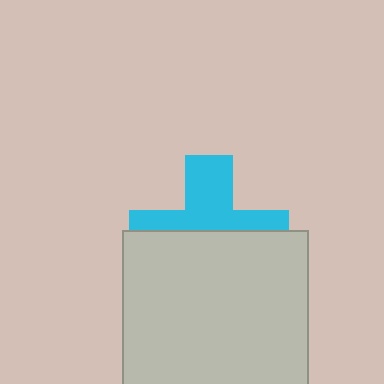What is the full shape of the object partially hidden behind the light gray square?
The partially hidden object is a cyan cross.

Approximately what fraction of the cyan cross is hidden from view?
Roughly 56% of the cyan cross is hidden behind the light gray square.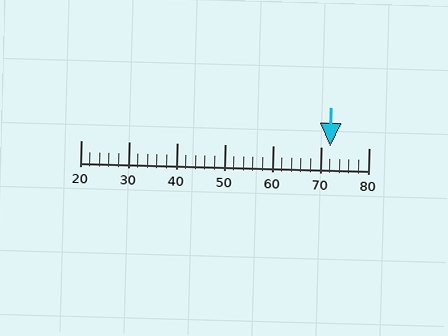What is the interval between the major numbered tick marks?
The major tick marks are spaced 10 units apart.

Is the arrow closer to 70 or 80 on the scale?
The arrow is closer to 70.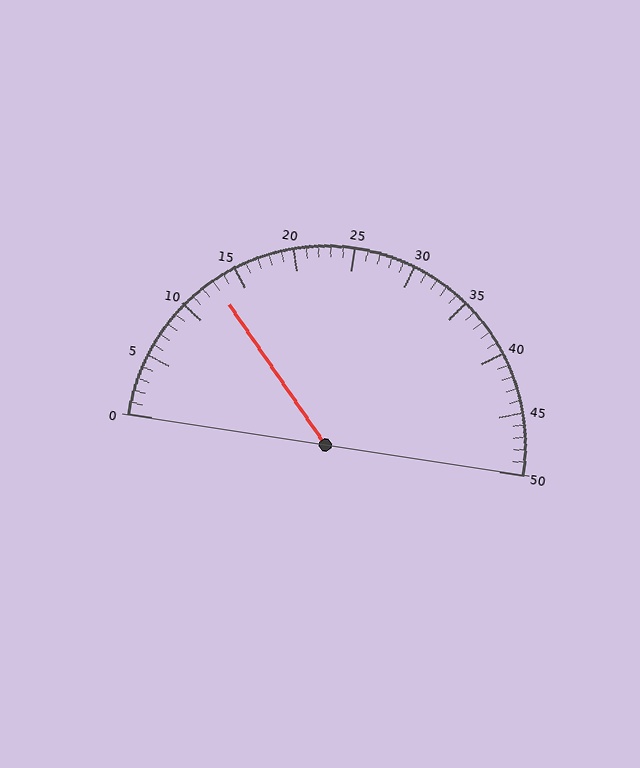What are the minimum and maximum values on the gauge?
The gauge ranges from 0 to 50.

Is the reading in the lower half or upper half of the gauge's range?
The reading is in the lower half of the range (0 to 50).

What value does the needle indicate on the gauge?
The needle indicates approximately 13.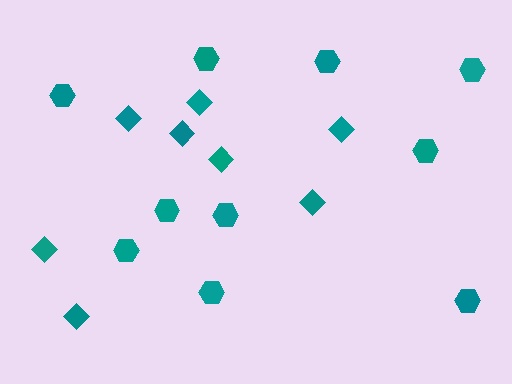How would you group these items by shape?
There are 2 groups: one group of diamonds (8) and one group of hexagons (10).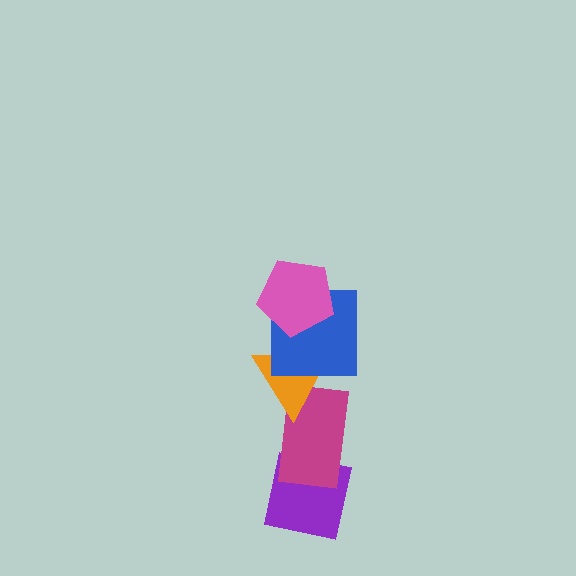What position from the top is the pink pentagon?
The pink pentagon is 1st from the top.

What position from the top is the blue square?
The blue square is 2nd from the top.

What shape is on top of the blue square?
The pink pentagon is on top of the blue square.